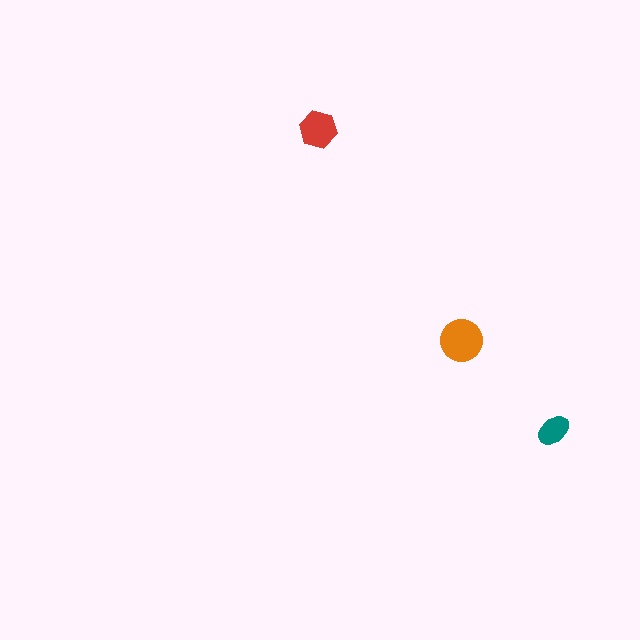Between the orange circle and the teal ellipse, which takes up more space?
The orange circle.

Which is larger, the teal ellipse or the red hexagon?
The red hexagon.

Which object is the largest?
The orange circle.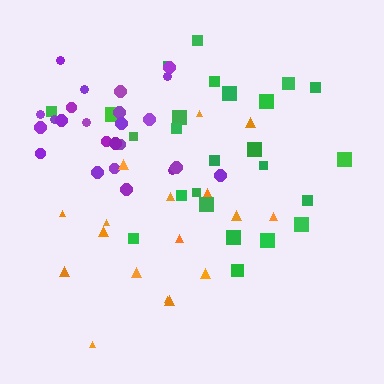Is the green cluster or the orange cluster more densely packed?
Green.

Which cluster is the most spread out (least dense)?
Orange.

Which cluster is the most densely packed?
Purple.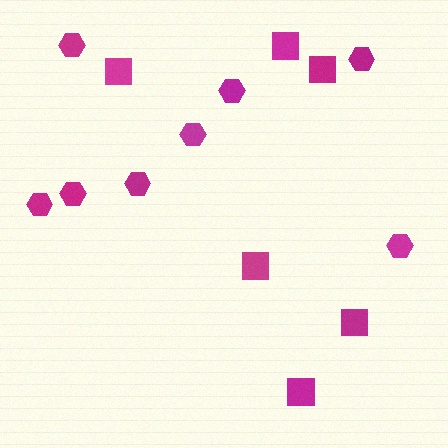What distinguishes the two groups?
There are 2 groups: one group of squares (6) and one group of hexagons (8).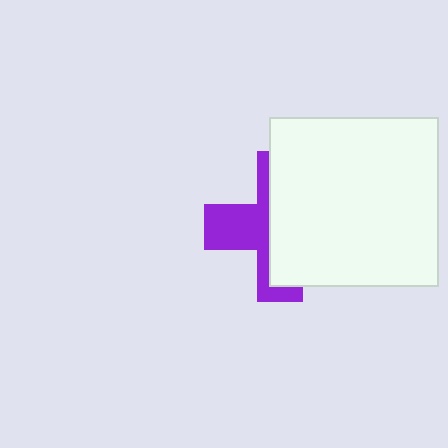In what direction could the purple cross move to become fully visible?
The purple cross could move left. That would shift it out from behind the white square entirely.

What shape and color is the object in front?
The object in front is a white square.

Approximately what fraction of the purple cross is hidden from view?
Roughly 60% of the purple cross is hidden behind the white square.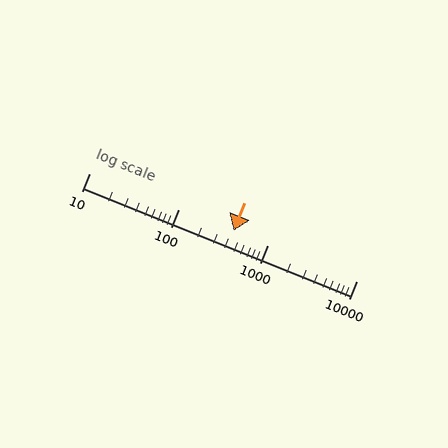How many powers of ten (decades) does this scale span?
The scale spans 3 decades, from 10 to 10000.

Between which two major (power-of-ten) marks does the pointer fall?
The pointer is between 100 and 1000.